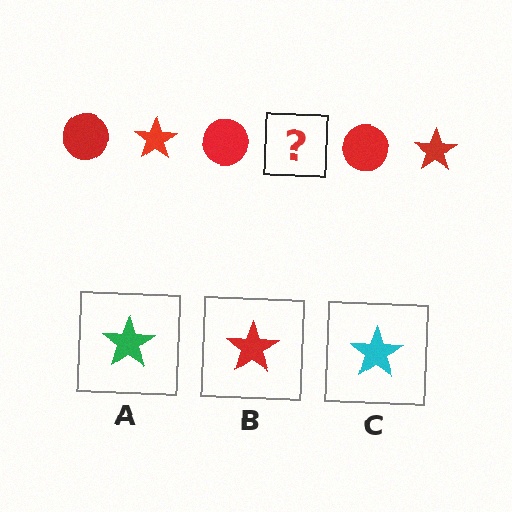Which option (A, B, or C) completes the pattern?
B.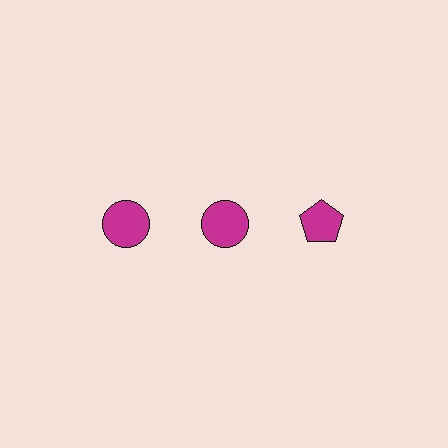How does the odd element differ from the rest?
It has a different shape: pentagon instead of circle.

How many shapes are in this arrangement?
There are 3 shapes arranged in a grid pattern.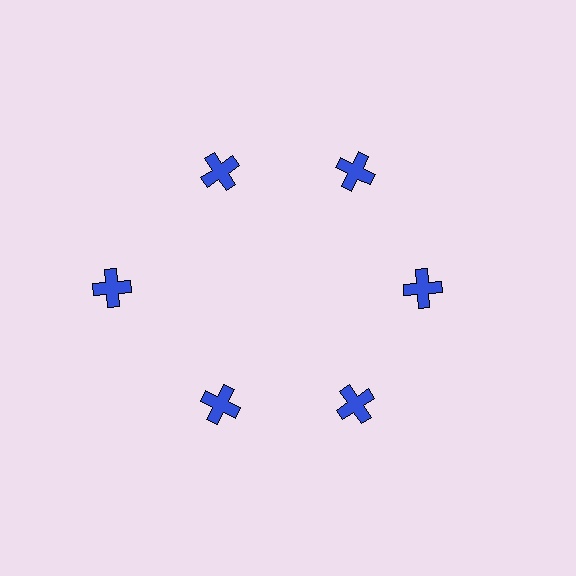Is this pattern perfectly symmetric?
No. The 6 blue crosses are arranged in a ring, but one element near the 9 o'clock position is pushed outward from the center, breaking the 6-fold rotational symmetry.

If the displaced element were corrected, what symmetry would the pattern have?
It would have 6-fold rotational symmetry — the pattern would map onto itself every 60 degrees.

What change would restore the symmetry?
The symmetry would be restored by moving it inward, back onto the ring so that all 6 crosses sit at equal angles and equal distance from the center.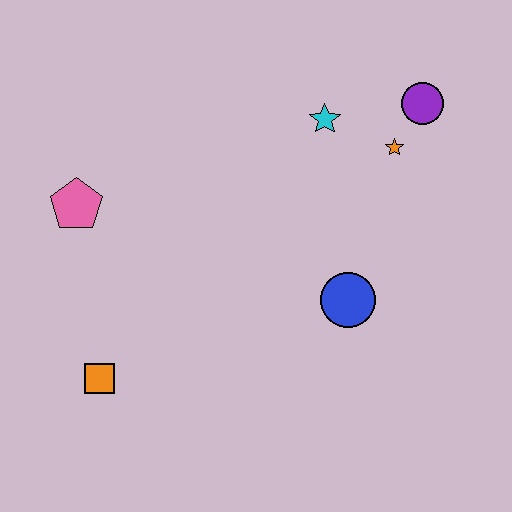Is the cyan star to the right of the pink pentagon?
Yes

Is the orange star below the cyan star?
Yes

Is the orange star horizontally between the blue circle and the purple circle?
Yes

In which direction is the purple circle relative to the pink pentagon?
The purple circle is to the right of the pink pentagon.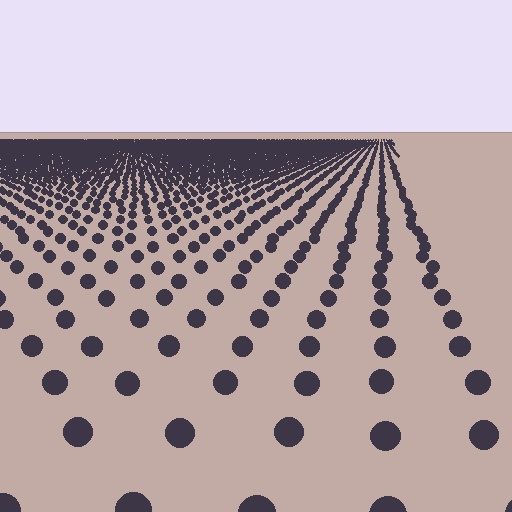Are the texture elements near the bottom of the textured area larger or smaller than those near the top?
Larger. Near the bottom, elements are closer to the viewer and appear at a bigger on-screen size.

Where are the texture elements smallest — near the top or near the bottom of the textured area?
Near the top.